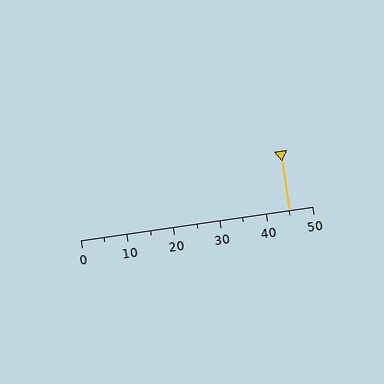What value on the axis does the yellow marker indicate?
The marker indicates approximately 45.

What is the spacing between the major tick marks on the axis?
The major ticks are spaced 10 apart.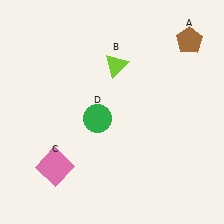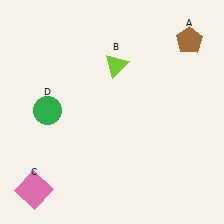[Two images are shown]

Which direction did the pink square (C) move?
The pink square (C) moved down.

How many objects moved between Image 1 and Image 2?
2 objects moved between the two images.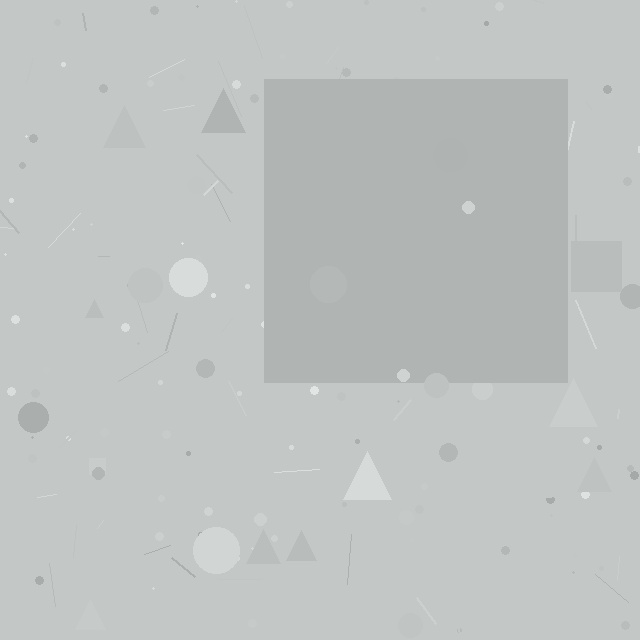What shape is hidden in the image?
A square is hidden in the image.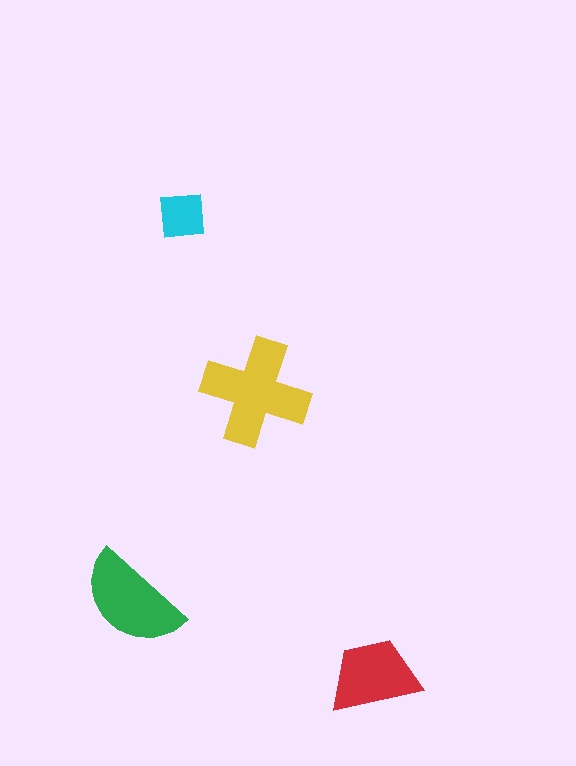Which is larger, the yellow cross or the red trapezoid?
The yellow cross.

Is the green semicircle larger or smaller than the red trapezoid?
Larger.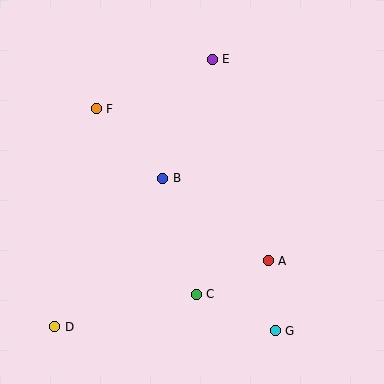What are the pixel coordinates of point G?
Point G is at (275, 331).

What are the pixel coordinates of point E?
Point E is at (212, 59).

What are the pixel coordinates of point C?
Point C is at (196, 294).